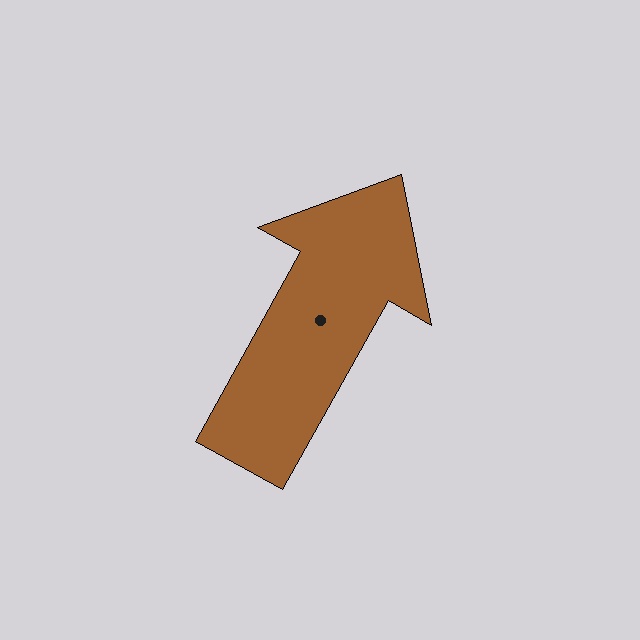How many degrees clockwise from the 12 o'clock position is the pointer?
Approximately 29 degrees.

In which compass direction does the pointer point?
Northeast.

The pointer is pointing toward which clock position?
Roughly 1 o'clock.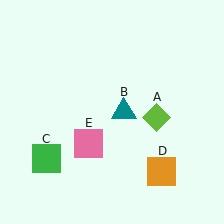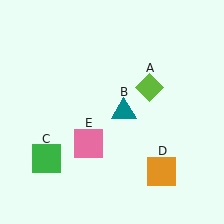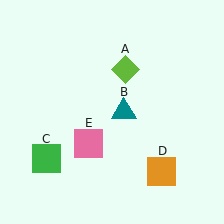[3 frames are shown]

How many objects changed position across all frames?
1 object changed position: lime diamond (object A).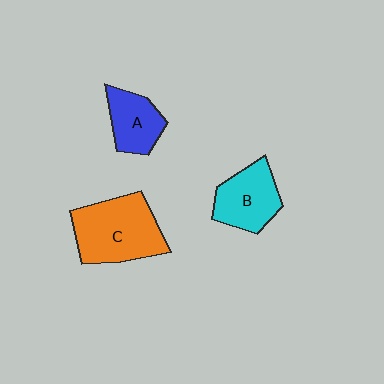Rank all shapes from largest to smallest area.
From largest to smallest: C (orange), B (cyan), A (blue).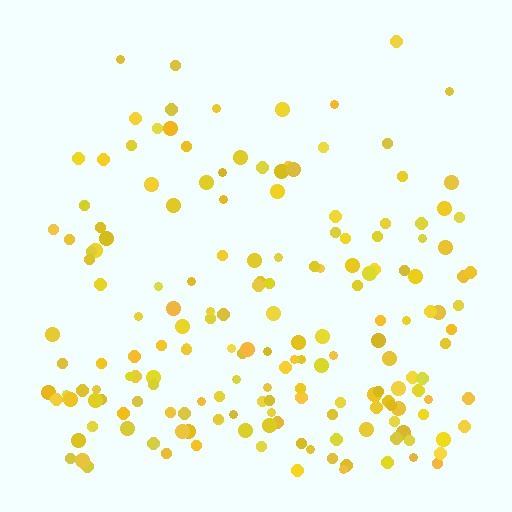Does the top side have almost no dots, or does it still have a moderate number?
Still a moderate number, just noticeably fewer than the bottom.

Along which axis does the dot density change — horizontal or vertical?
Vertical.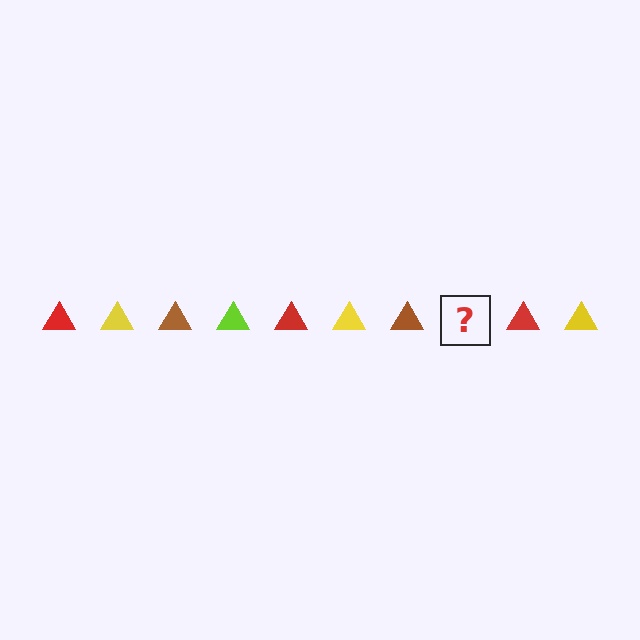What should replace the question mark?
The question mark should be replaced with a lime triangle.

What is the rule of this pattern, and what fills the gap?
The rule is that the pattern cycles through red, yellow, brown, lime triangles. The gap should be filled with a lime triangle.